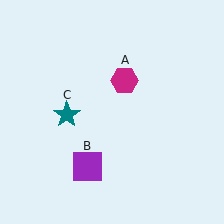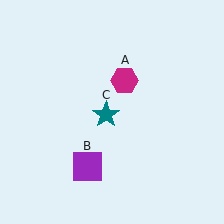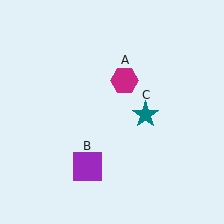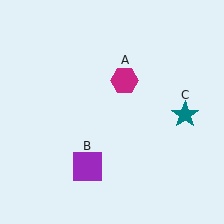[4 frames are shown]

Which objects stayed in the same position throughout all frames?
Magenta hexagon (object A) and purple square (object B) remained stationary.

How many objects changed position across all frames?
1 object changed position: teal star (object C).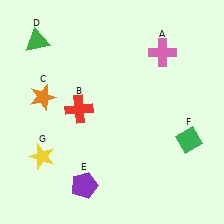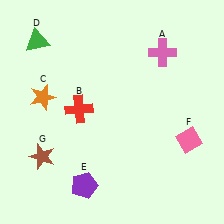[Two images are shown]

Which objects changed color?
F changed from green to pink. G changed from yellow to brown.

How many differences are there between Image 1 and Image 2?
There are 2 differences between the two images.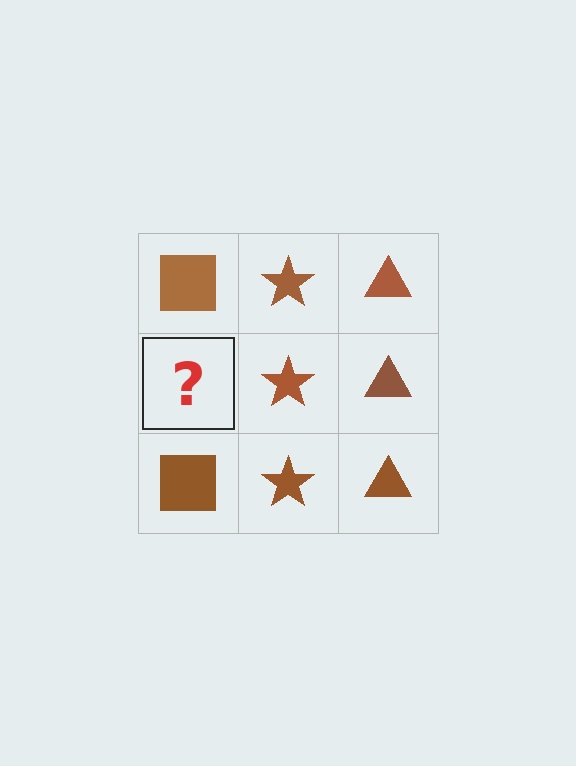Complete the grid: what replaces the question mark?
The question mark should be replaced with a brown square.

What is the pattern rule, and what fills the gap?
The rule is that each column has a consistent shape. The gap should be filled with a brown square.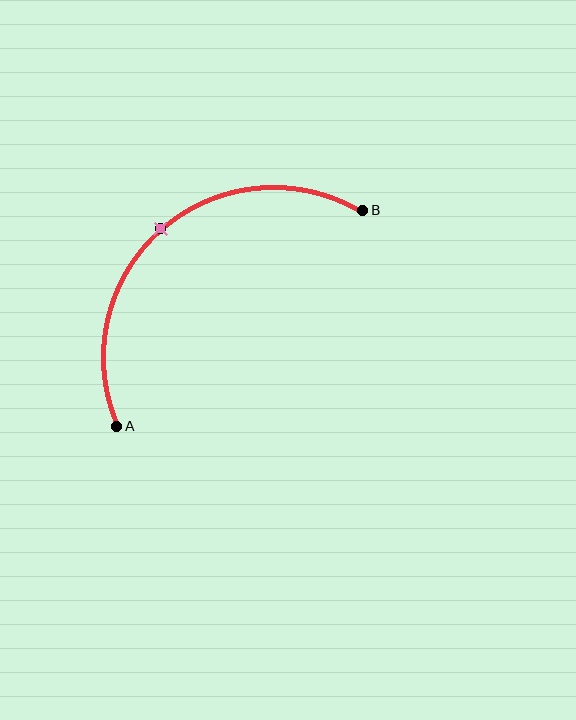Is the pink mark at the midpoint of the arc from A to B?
Yes. The pink mark lies on the arc at equal arc-length from both A and B — it is the arc midpoint.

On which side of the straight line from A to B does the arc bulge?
The arc bulges above and to the left of the straight line connecting A and B.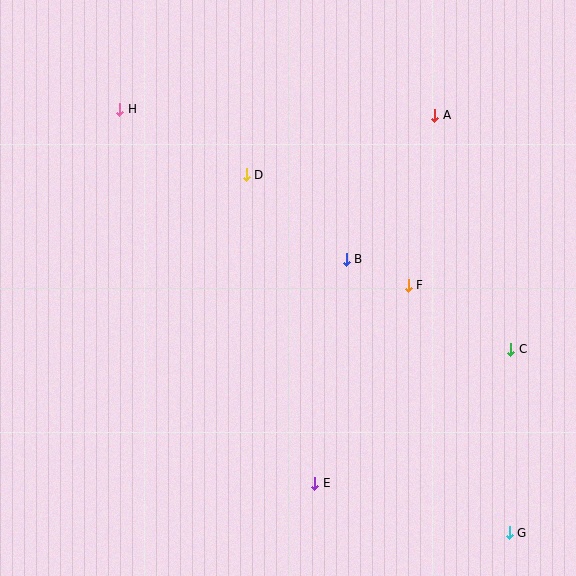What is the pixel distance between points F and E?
The distance between F and E is 219 pixels.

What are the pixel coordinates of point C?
Point C is at (511, 349).